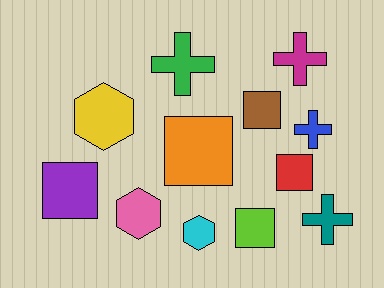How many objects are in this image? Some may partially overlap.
There are 12 objects.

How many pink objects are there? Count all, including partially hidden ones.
There is 1 pink object.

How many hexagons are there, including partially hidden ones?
There are 3 hexagons.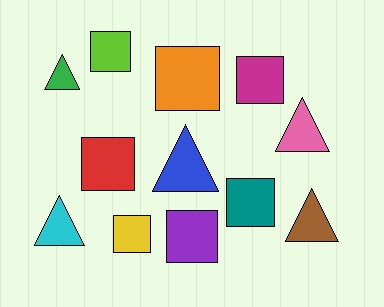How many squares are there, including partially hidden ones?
There are 7 squares.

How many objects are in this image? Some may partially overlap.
There are 12 objects.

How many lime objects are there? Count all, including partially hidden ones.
There is 1 lime object.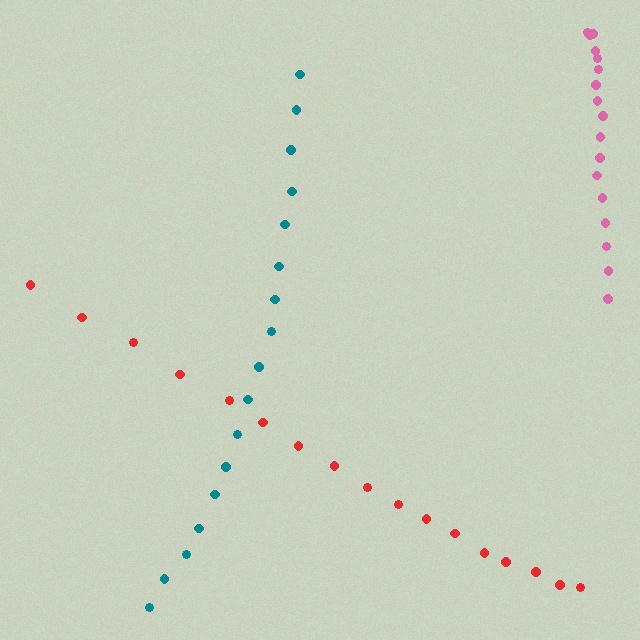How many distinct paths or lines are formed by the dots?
There are 3 distinct paths.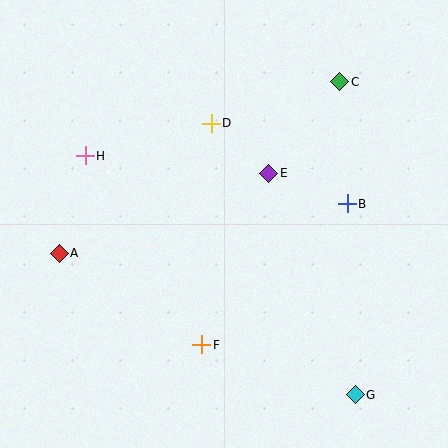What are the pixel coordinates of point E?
Point E is at (269, 173).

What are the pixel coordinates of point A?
Point A is at (59, 253).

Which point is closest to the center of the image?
Point E at (269, 173) is closest to the center.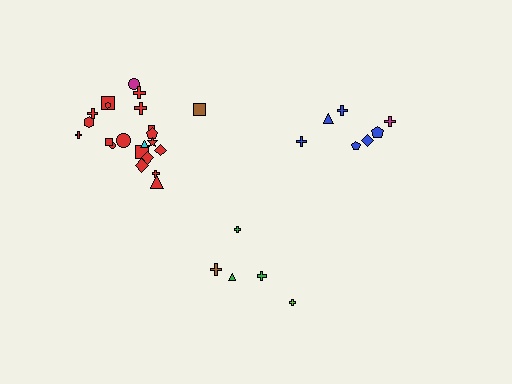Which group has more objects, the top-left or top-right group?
The top-left group.